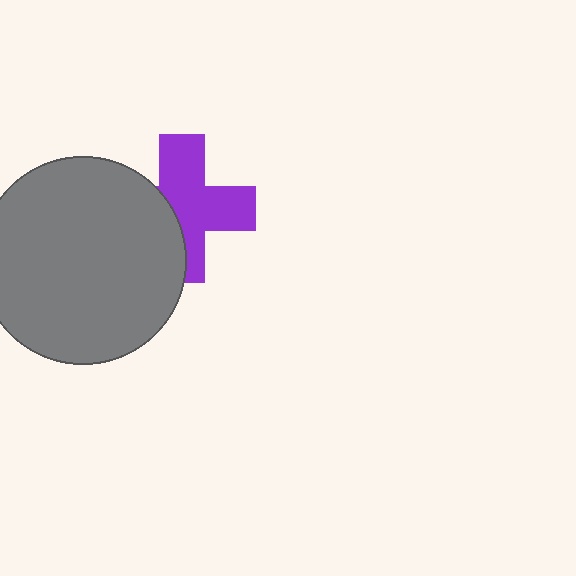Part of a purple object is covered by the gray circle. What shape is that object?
It is a cross.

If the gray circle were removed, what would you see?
You would see the complete purple cross.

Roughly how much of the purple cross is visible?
About half of it is visible (roughly 63%).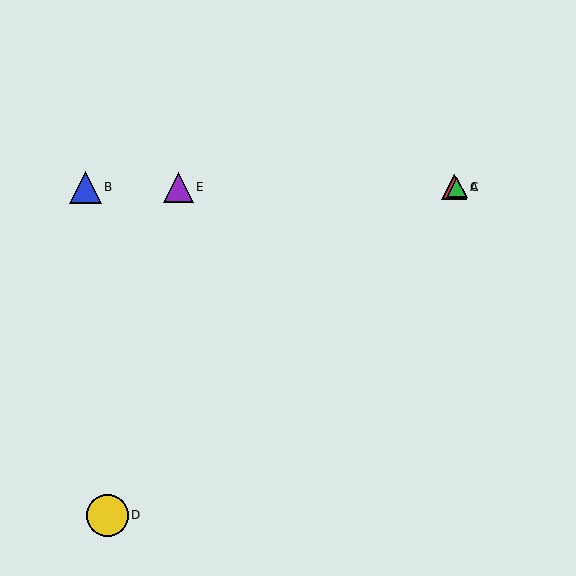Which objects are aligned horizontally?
Objects A, B, C, E are aligned horizontally.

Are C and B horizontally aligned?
Yes, both are at y≈187.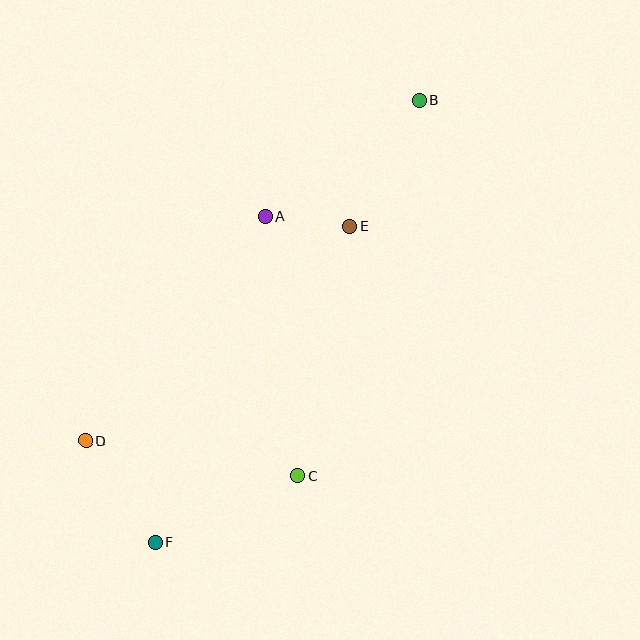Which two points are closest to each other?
Points A and E are closest to each other.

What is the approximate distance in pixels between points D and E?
The distance between D and E is approximately 340 pixels.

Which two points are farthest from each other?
Points B and F are farthest from each other.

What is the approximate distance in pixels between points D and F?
The distance between D and F is approximately 123 pixels.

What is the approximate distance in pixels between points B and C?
The distance between B and C is approximately 395 pixels.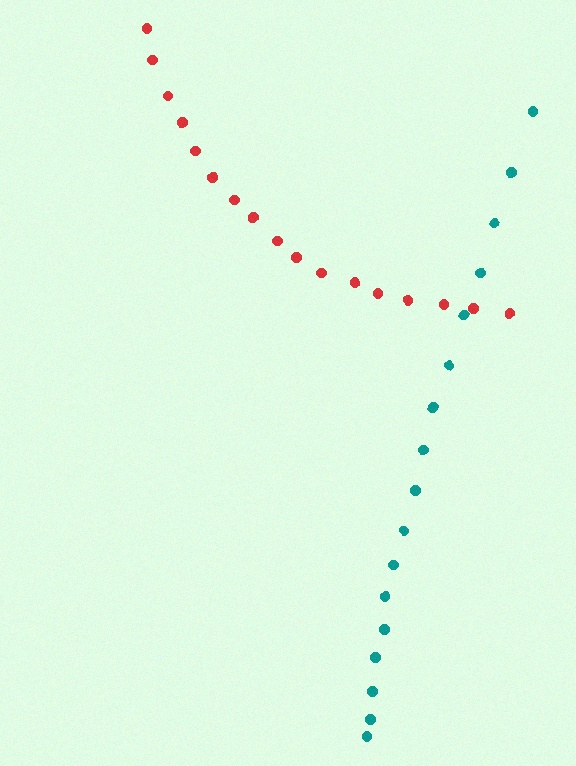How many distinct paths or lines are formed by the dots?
There are 2 distinct paths.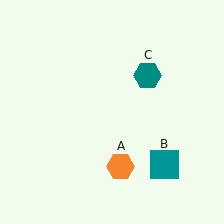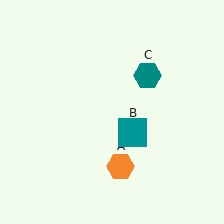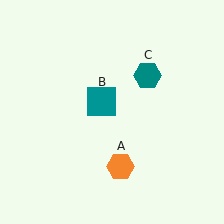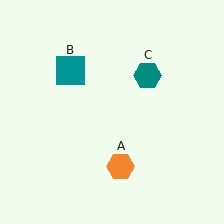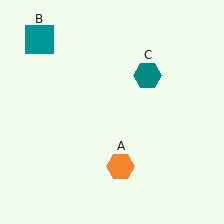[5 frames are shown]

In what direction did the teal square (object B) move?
The teal square (object B) moved up and to the left.